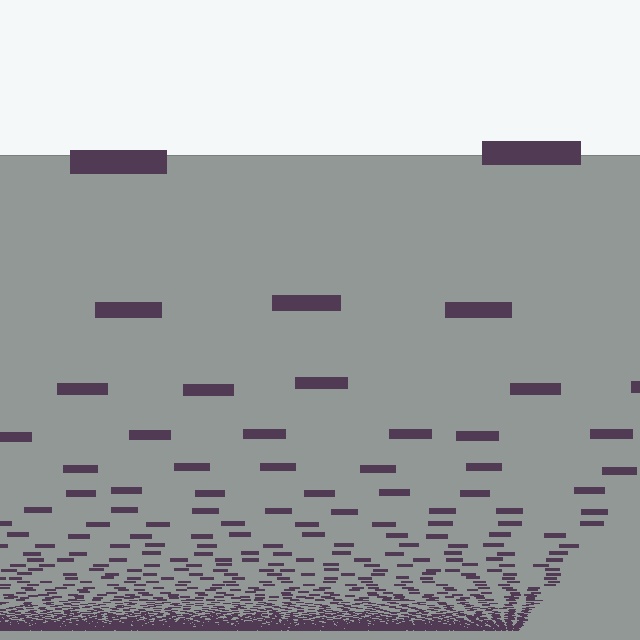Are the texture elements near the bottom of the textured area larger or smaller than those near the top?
Smaller. The gradient is inverted — elements near the bottom are smaller and denser.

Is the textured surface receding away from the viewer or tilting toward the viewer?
The surface appears to tilt toward the viewer. Texture elements get larger and sparser toward the top.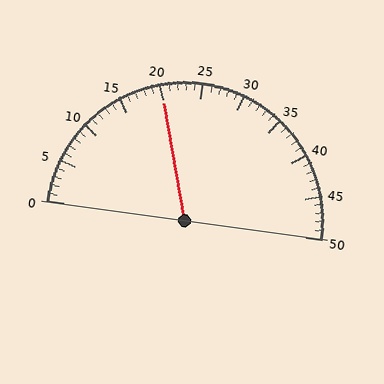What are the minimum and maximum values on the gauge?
The gauge ranges from 0 to 50.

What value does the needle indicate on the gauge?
The needle indicates approximately 20.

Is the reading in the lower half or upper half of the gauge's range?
The reading is in the lower half of the range (0 to 50).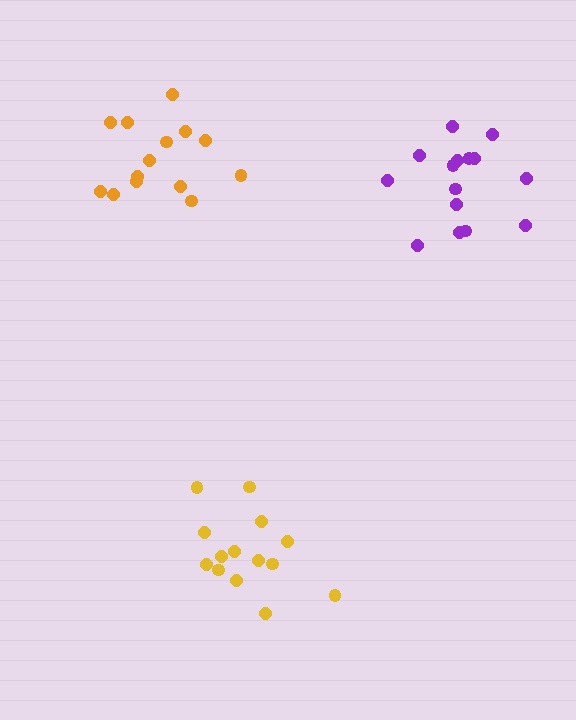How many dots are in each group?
Group 1: 15 dots, Group 2: 14 dots, Group 3: 14 dots (43 total).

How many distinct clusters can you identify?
There are 3 distinct clusters.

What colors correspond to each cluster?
The clusters are colored: purple, orange, yellow.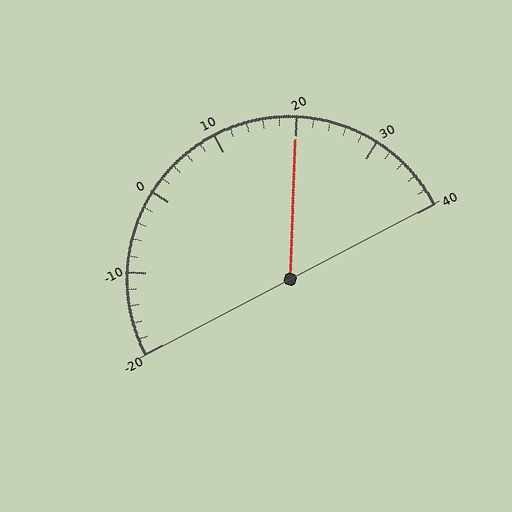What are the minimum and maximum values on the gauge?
The gauge ranges from -20 to 40.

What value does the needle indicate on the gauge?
The needle indicates approximately 20.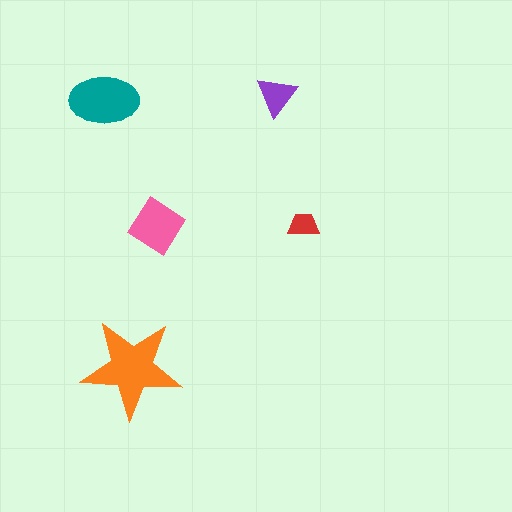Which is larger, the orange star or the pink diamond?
The orange star.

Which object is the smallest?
The red trapezoid.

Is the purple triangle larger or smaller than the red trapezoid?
Larger.